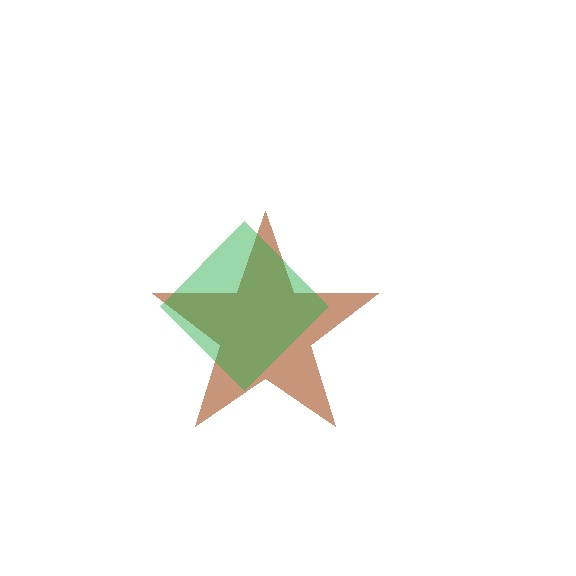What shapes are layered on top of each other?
The layered shapes are: a brown star, a green diamond.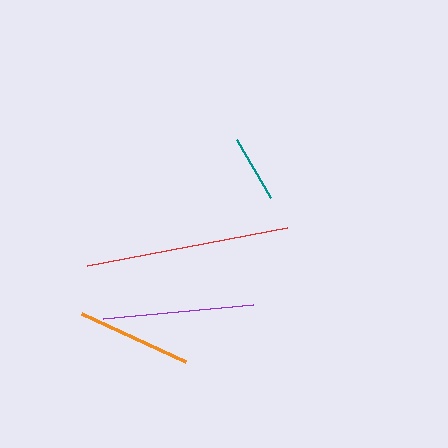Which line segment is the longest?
The red line is the longest at approximately 204 pixels.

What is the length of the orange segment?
The orange segment is approximately 115 pixels long.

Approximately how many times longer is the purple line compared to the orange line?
The purple line is approximately 1.3 times the length of the orange line.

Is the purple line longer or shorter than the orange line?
The purple line is longer than the orange line.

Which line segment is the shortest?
The teal line is the shortest at approximately 67 pixels.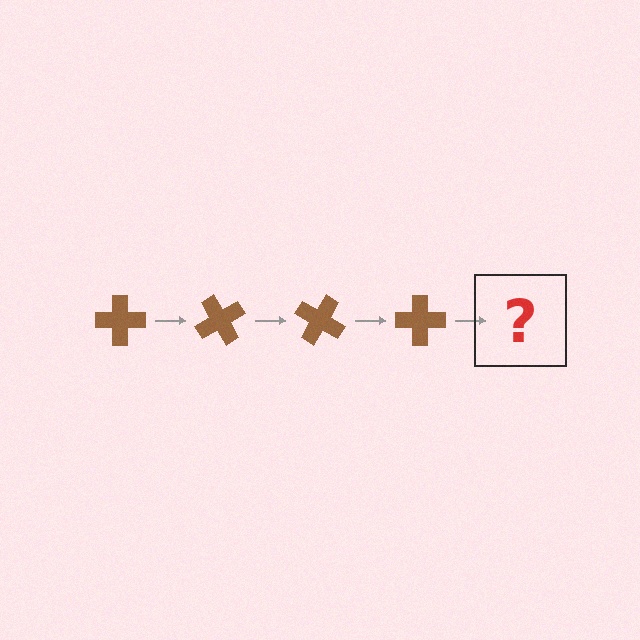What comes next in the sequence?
The next element should be a brown cross rotated 240 degrees.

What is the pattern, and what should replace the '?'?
The pattern is that the cross rotates 60 degrees each step. The '?' should be a brown cross rotated 240 degrees.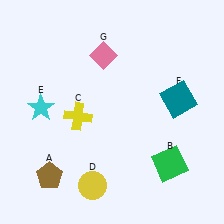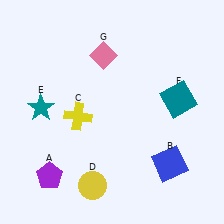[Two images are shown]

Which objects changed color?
A changed from brown to purple. B changed from green to blue. E changed from cyan to teal.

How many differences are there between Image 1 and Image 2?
There are 3 differences between the two images.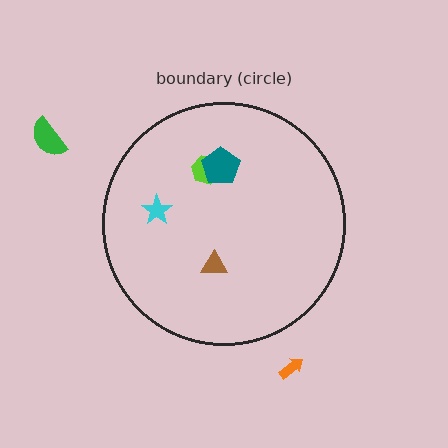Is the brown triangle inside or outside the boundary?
Inside.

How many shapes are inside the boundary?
4 inside, 2 outside.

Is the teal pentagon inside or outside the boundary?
Inside.